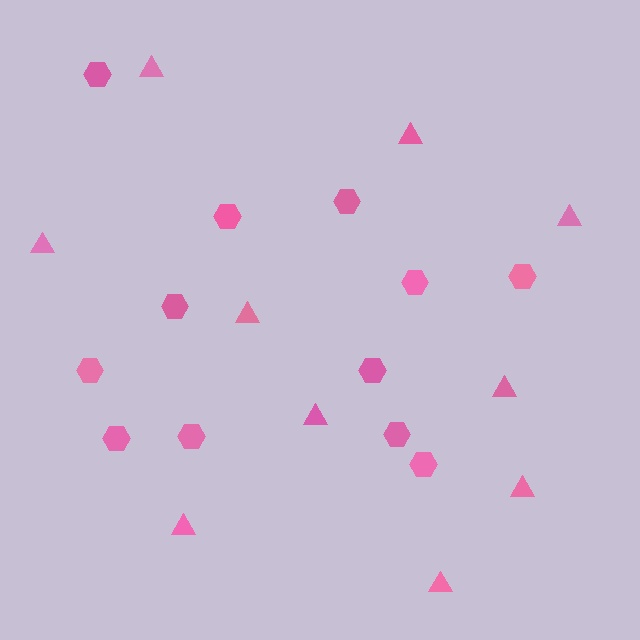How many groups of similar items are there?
There are 2 groups: one group of triangles (10) and one group of hexagons (12).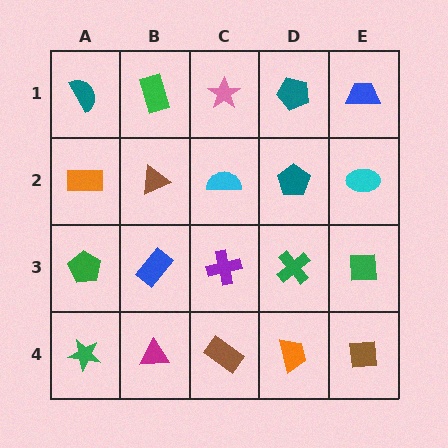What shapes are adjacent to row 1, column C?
A cyan semicircle (row 2, column C), a green rectangle (row 1, column B), a teal pentagon (row 1, column D).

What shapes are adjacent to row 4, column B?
A blue rectangle (row 3, column B), a green star (row 4, column A), a brown rectangle (row 4, column C).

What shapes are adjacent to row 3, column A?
An orange rectangle (row 2, column A), a green star (row 4, column A), a blue rectangle (row 3, column B).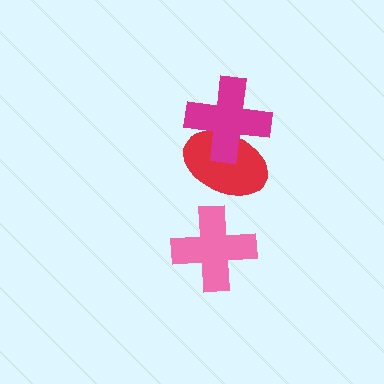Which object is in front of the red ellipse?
The magenta cross is in front of the red ellipse.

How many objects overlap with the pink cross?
0 objects overlap with the pink cross.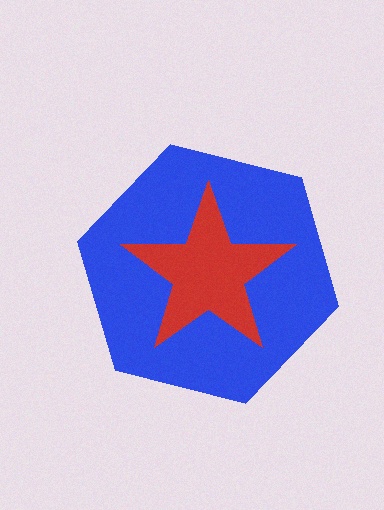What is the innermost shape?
The red star.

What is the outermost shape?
The blue hexagon.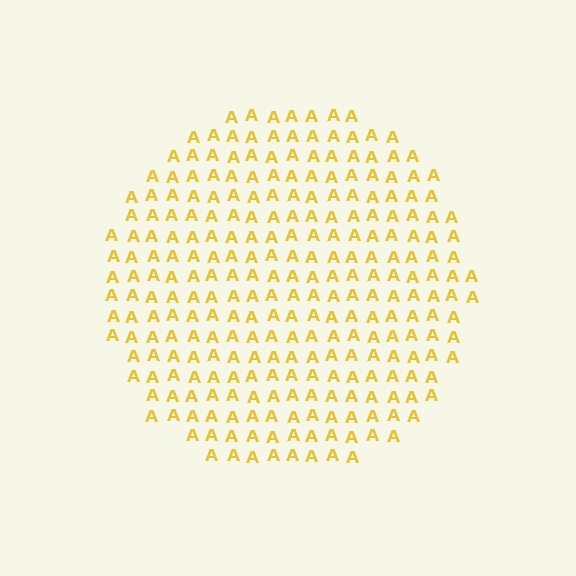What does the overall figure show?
The overall figure shows a circle.